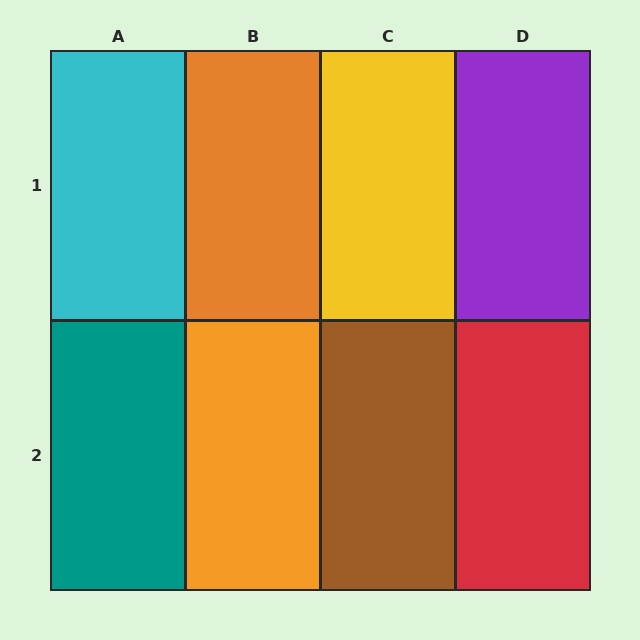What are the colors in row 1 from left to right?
Cyan, orange, yellow, purple.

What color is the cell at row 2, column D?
Red.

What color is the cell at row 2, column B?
Orange.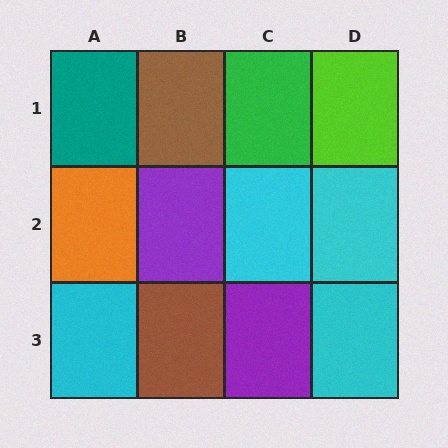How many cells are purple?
2 cells are purple.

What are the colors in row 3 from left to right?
Cyan, brown, purple, cyan.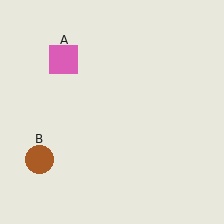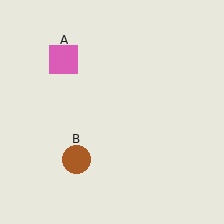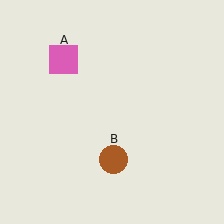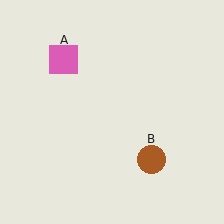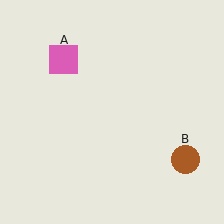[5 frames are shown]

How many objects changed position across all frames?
1 object changed position: brown circle (object B).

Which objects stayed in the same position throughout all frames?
Pink square (object A) remained stationary.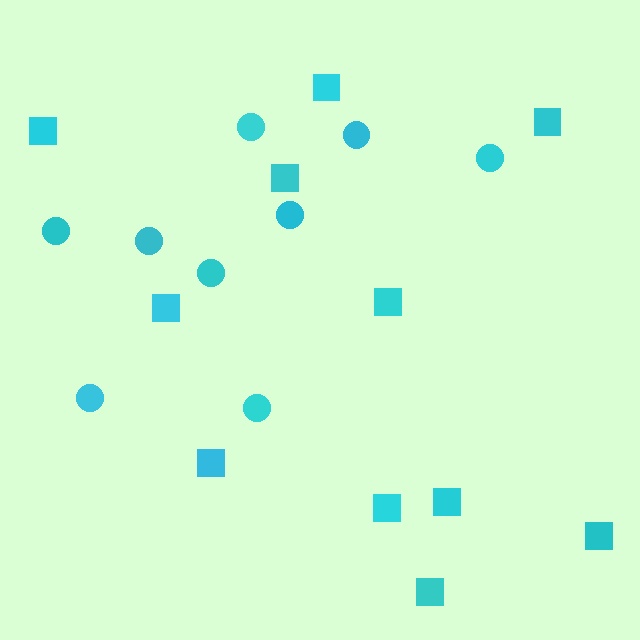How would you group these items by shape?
There are 2 groups: one group of circles (9) and one group of squares (11).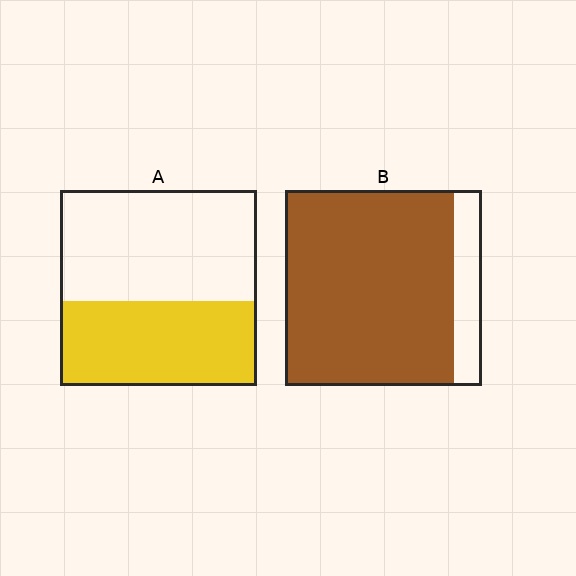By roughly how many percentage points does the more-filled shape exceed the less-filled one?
By roughly 40 percentage points (B over A).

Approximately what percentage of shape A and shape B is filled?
A is approximately 45% and B is approximately 85%.